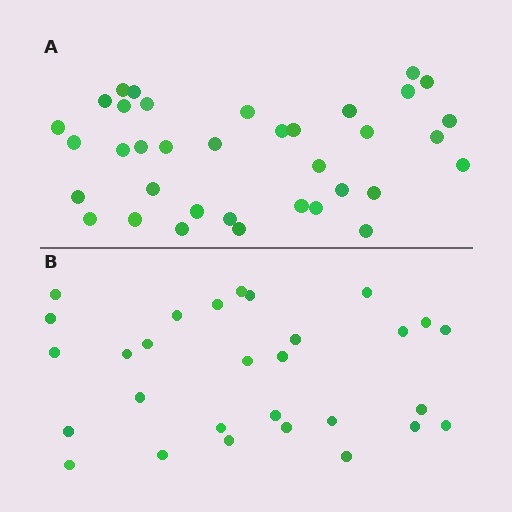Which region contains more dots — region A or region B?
Region A (the top region) has more dots.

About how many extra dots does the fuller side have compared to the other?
Region A has roughly 8 or so more dots than region B.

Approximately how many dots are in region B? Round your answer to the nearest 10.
About 30 dots. (The exact count is 29, which rounds to 30.)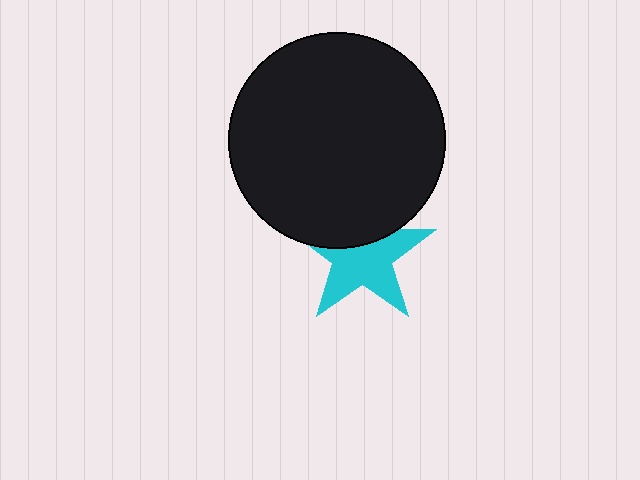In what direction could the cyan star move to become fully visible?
The cyan star could move down. That would shift it out from behind the black circle entirely.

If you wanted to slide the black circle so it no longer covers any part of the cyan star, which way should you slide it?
Slide it up — that is the most direct way to separate the two shapes.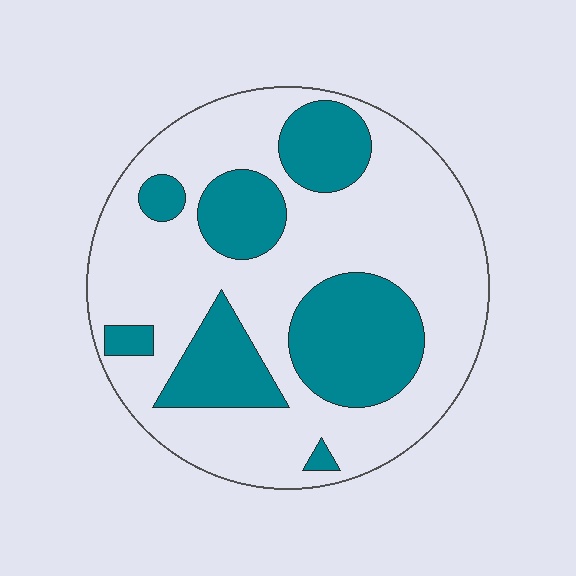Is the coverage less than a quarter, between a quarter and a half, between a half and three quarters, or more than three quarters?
Between a quarter and a half.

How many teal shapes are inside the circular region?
7.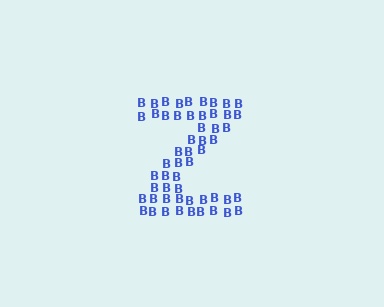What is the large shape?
The large shape is the letter Z.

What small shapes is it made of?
It is made of small letter B's.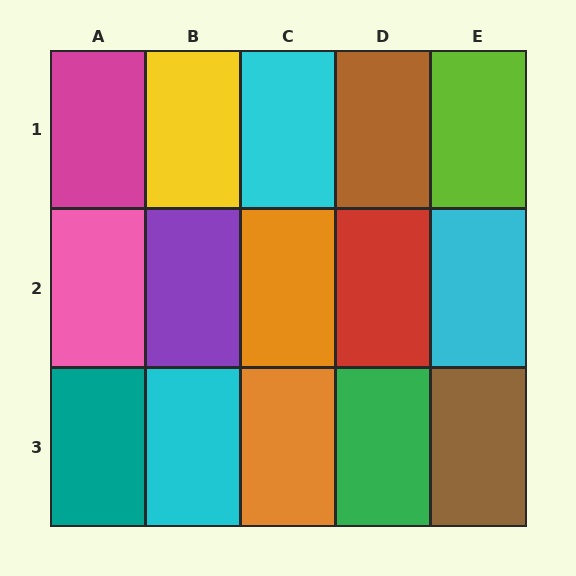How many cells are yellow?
1 cell is yellow.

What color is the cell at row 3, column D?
Green.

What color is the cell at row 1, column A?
Magenta.